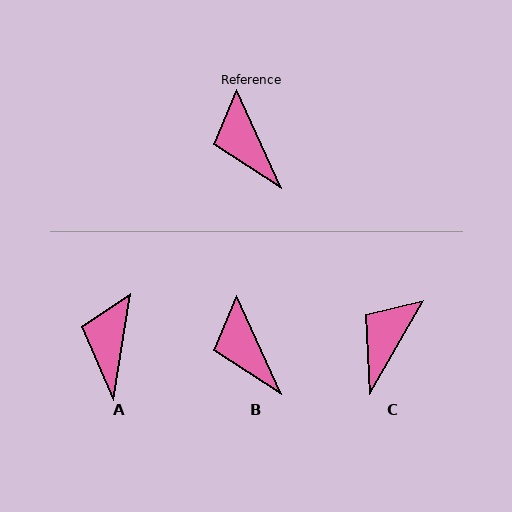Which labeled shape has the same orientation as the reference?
B.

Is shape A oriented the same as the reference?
No, it is off by about 34 degrees.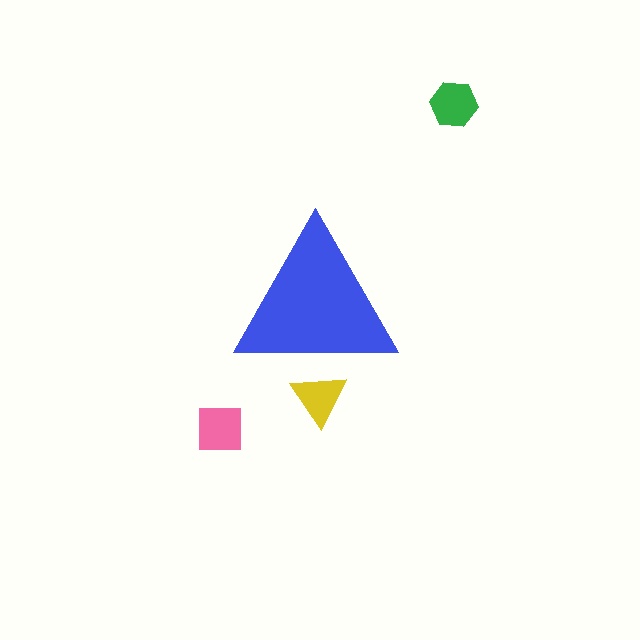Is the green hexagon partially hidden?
No, the green hexagon is fully visible.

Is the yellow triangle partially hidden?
Yes, the yellow triangle is partially hidden behind the blue triangle.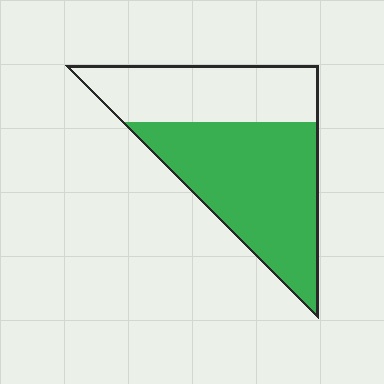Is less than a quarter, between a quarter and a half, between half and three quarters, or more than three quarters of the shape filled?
Between half and three quarters.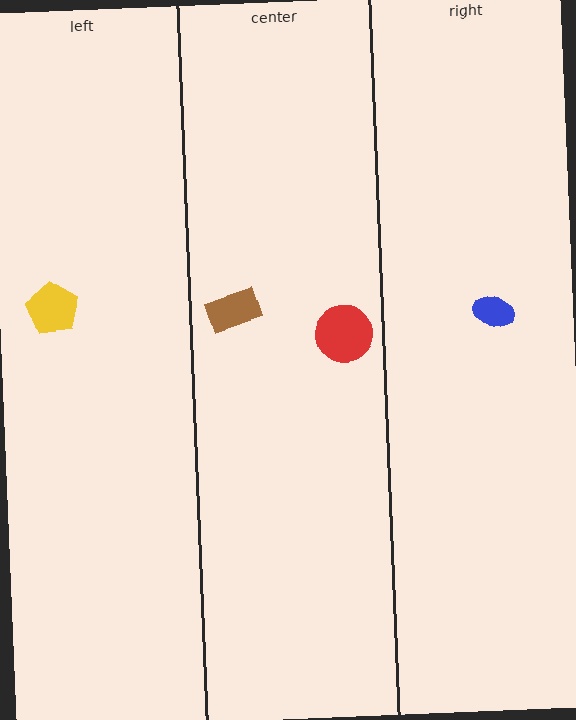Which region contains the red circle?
The center region.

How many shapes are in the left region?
1.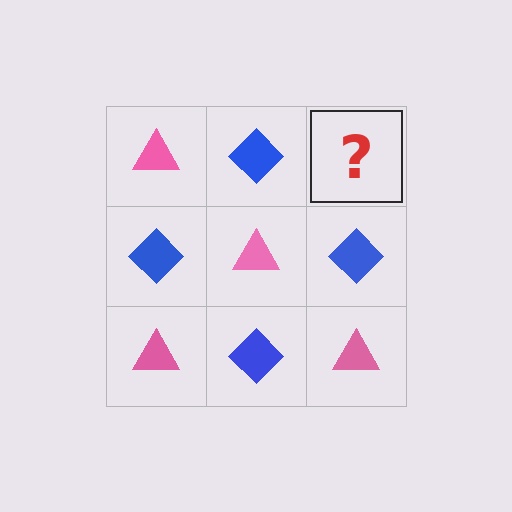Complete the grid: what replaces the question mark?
The question mark should be replaced with a pink triangle.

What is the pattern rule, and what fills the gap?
The rule is that it alternates pink triangle and blue diamond in a checkerboard pattern. The gap should be filled with a pink triangle.